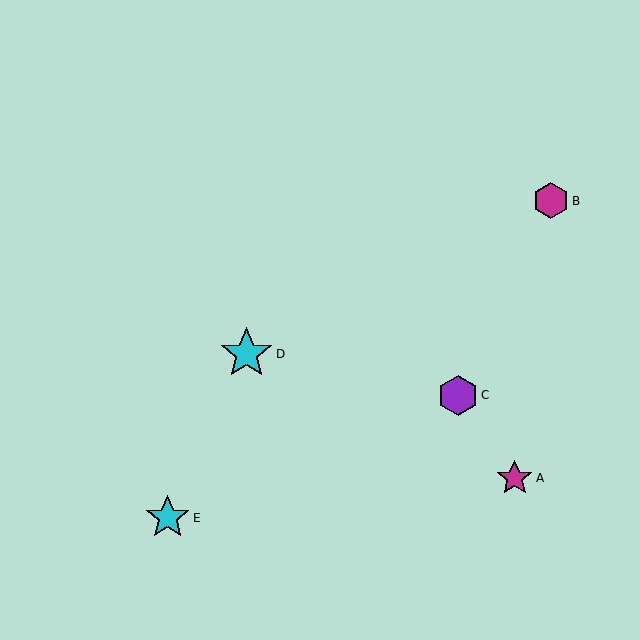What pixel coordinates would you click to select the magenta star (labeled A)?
Click at (515, 478) to select the magenta star A.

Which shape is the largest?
The cyan star (labeled D) is the largest.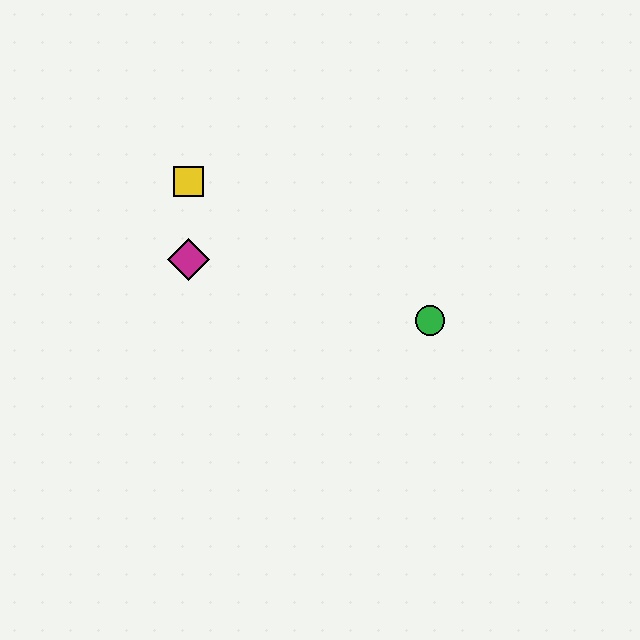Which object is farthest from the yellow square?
The green circle is farthest from the yellow square.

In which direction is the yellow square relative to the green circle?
The yellow square is to the left of the green circle.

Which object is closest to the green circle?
The magenta diamond is closest to the green circle.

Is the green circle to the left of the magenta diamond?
No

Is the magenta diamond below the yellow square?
Yes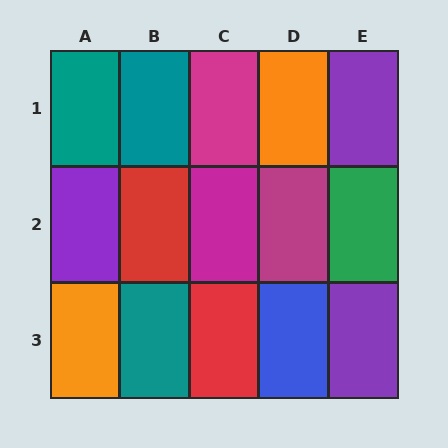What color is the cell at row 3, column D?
Blue.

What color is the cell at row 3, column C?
Red.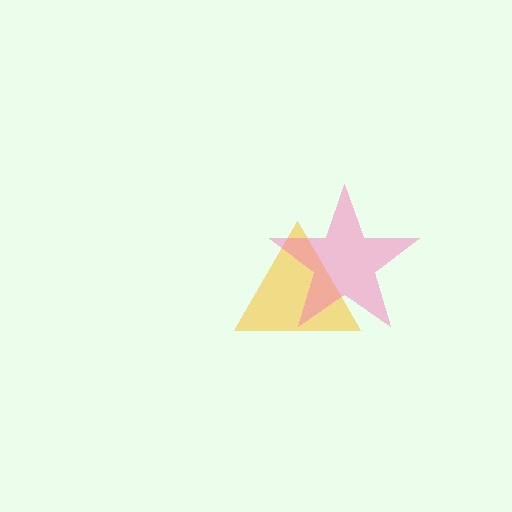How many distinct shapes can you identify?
There are 2 distinct shapes: a yellow triangle, a pink star.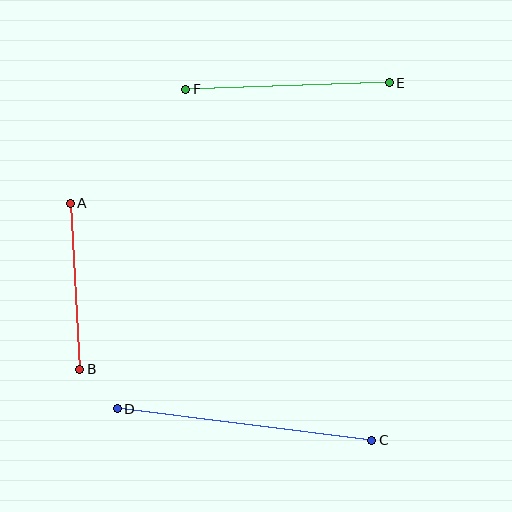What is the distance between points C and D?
The distance is approximately 257 pixels.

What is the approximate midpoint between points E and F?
The midpoint is at approximately (287, 86) pixels.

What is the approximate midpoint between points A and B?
The midpoint is at approximately (75, 286) pixels.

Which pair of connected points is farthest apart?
Points C and D are farthest apart.